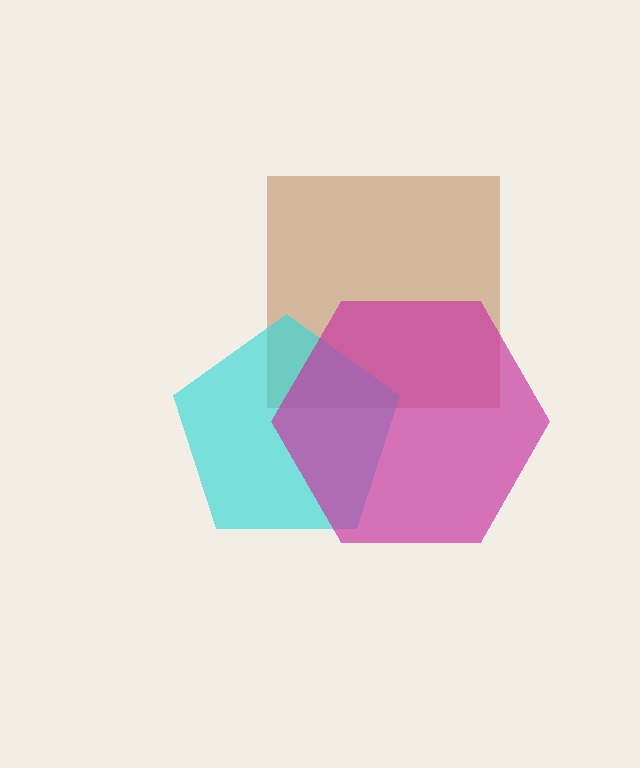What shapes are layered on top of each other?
The layered shapes are: a brown square, a cyan pentagon, a magenta hexagon.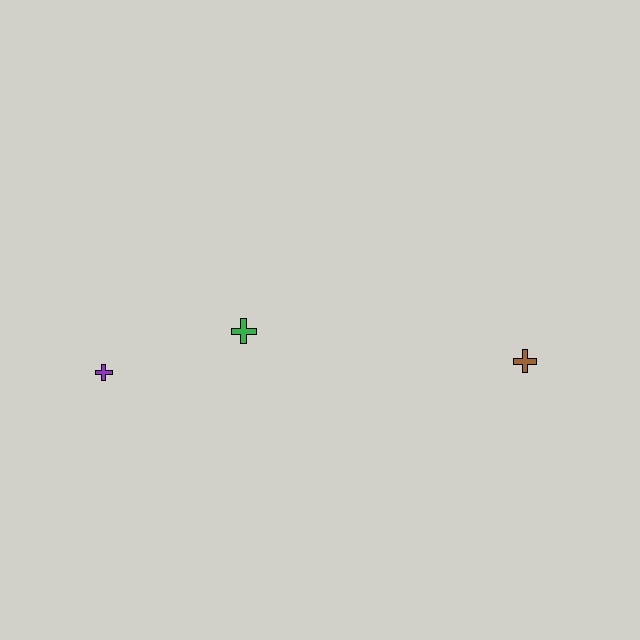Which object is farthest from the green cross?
The brown cross is farthest from the green cross.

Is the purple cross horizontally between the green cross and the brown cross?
No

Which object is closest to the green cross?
The purple cross is closest to the green cross.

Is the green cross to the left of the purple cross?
No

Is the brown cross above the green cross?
No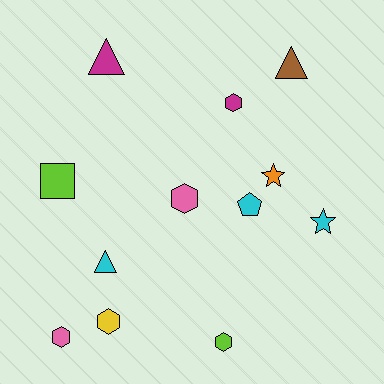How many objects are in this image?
There are 12 objects.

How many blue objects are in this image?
There are no blue objects.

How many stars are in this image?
There are 2 stars.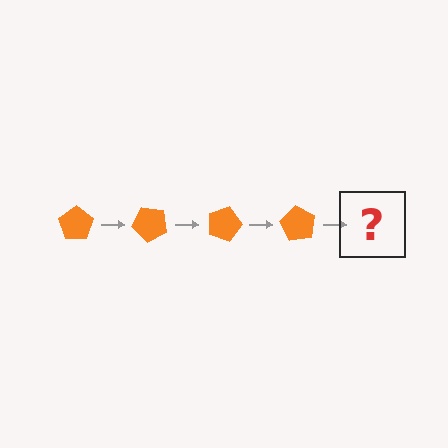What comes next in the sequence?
The next element should be an orange pentagon rotated 180 degrees.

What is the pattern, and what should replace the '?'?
The pattern is that the pentagon rotates 45 degrees each step. The '?' should be an orange pentagon rotated 180 degrees.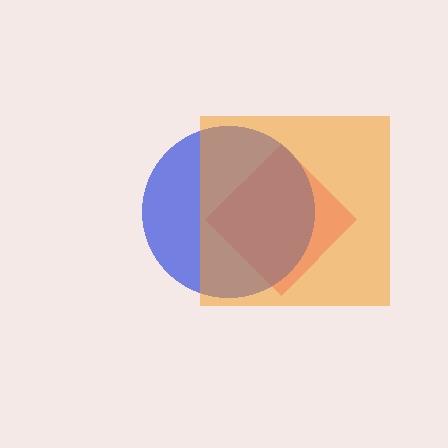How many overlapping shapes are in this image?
There are 3 overlapping shapes in the image.